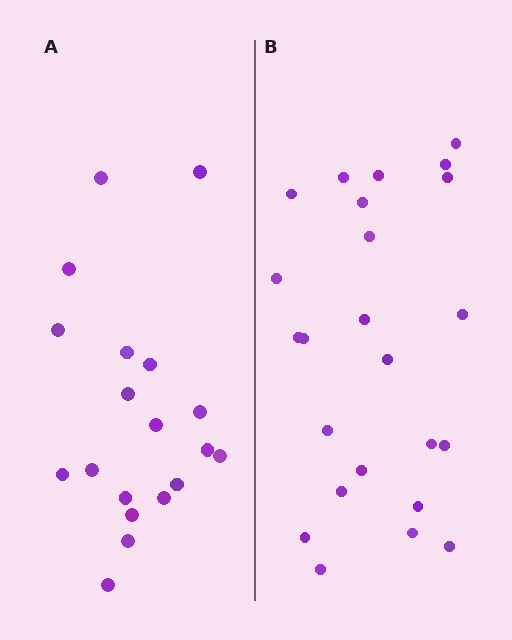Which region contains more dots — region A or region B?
Region B (the right region) has more dots.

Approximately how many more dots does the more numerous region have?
Region B has about 5 more dots than region A.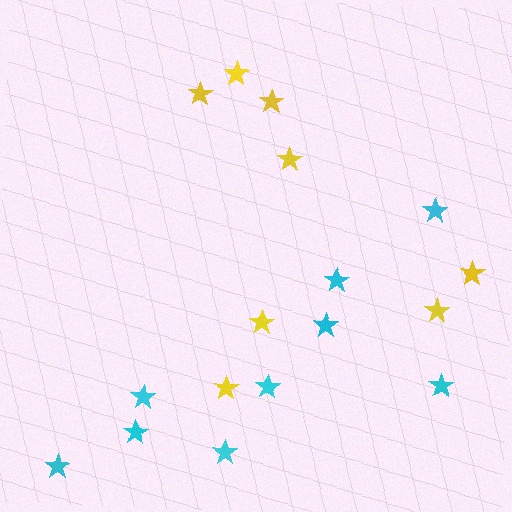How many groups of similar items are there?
There are 2 groups: one group of cyan stars (9) and one group of yellow stars (8).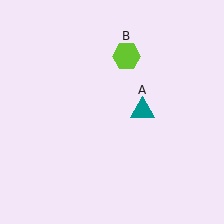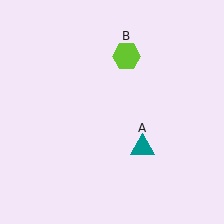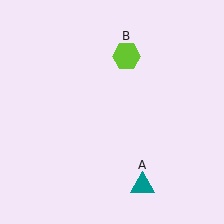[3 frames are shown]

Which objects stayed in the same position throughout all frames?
Lime hexagon (object B) remained stationary.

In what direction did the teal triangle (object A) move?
The teal triangle (object A) moved down.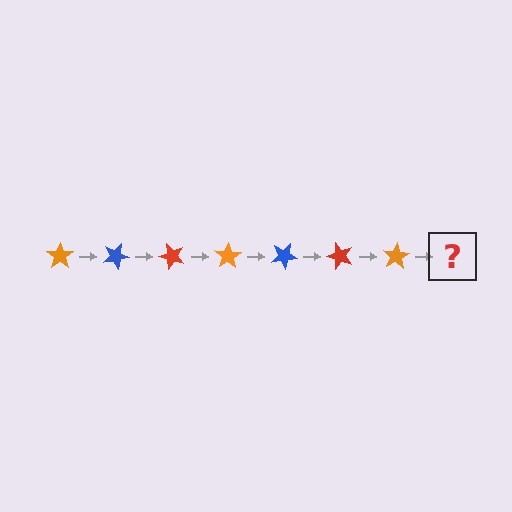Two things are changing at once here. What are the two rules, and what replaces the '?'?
The two rules are that it rotates 25 degrees each step and the color cycles through orange, blue, and red. The '?' should be a blue star, rotated 175 degrees from the start.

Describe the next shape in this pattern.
It should be a blue star, rotated 175 degrees from the start.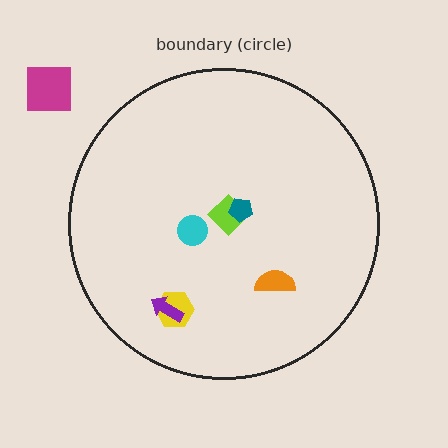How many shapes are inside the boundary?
6 inside, 1 outside.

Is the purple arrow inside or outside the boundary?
Inside.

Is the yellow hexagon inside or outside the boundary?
Inside.